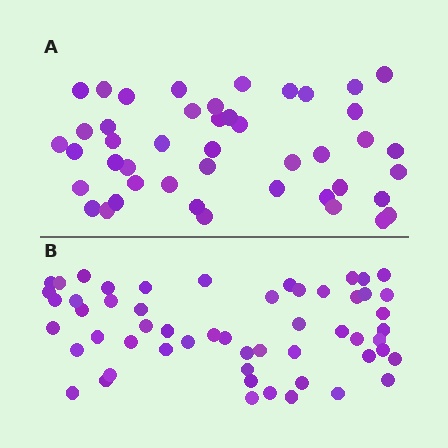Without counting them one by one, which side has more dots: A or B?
Region B (the bottom region) has more dots.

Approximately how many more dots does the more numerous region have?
Region B has roughly 10 or so more dots than region A.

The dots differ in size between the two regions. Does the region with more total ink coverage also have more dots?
No. Region A has more total ink coverage because its dots are larger, but region B actually contains more individual dots. Total area can be misleading — the number of items is what matters here.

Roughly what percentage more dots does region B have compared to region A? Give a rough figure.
About 20% more.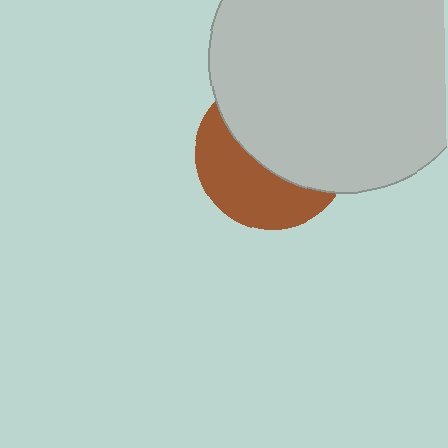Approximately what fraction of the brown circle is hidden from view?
Roughly 57% of the brown circle is hidden behind the light gray circle.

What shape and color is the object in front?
The object in front is a light gray circle.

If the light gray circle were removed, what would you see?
You would see the complete brown circle.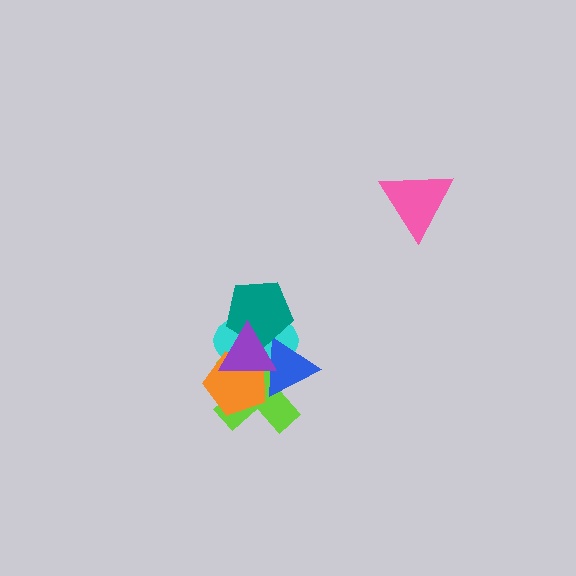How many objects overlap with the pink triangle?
0 objects overlap with the pink triangle.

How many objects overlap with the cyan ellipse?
5 objects overlap with the cyan ellipse.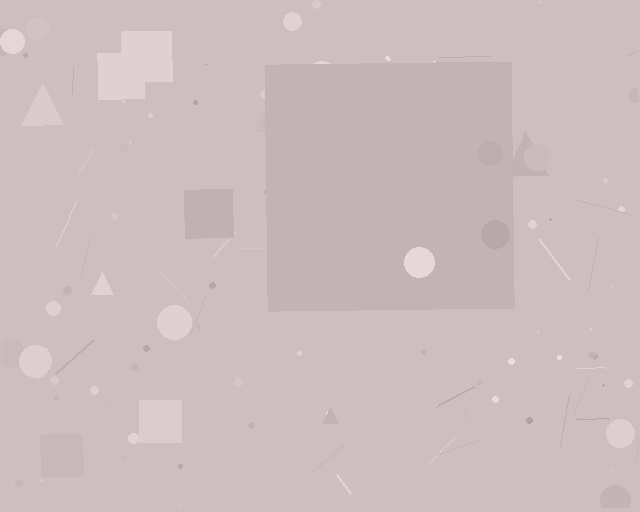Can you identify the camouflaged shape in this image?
The camouflaged shape is a square.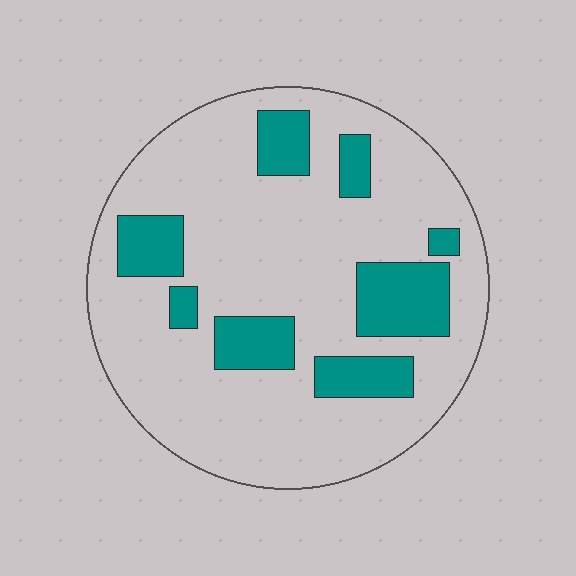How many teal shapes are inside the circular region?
8.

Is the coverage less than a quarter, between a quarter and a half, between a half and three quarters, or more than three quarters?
Less than a quarter.